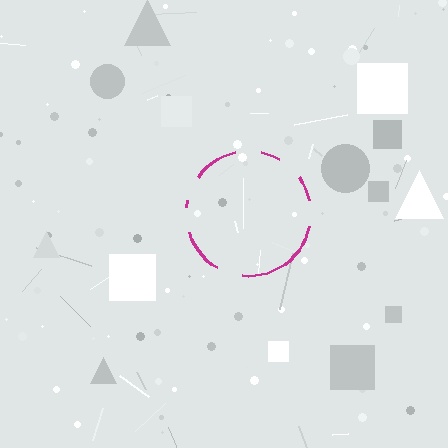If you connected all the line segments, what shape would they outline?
They would outline a circle.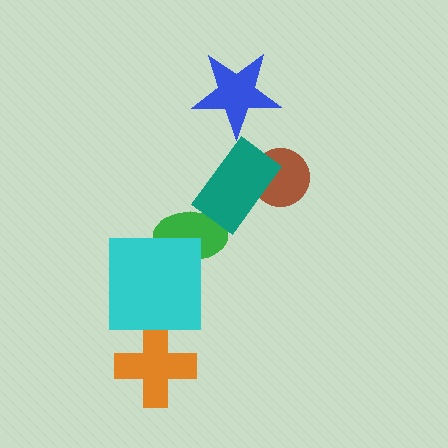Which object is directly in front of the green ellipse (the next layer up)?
The teal rectangle is directly in front of the green ellipse.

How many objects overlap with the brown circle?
1 object overlaps with the brown circle.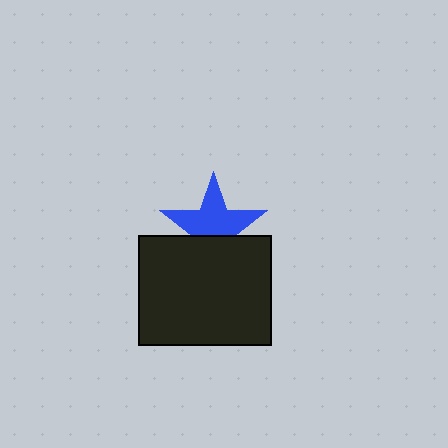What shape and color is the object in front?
The object in front is a black rectangle.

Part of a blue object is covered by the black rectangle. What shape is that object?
It is a star.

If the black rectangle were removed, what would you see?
You would see the complete blue star.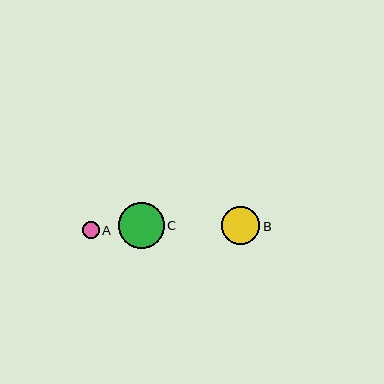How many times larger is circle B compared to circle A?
Circle B is approximately 2.3 times the size of circle A.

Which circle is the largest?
Circle C is the largest with a size of approximately 46 pixels.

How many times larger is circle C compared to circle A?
Circle C is approximately 2.8 times the size of circle A.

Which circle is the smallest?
Circle A is the smallest with a size of approximately 17 pixels.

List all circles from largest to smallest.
From largest to smallest: C, B, A.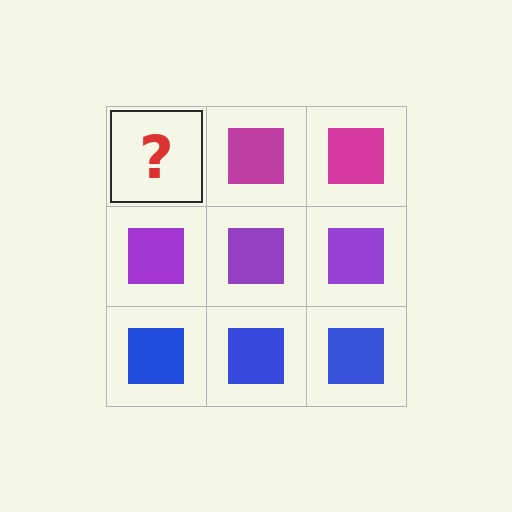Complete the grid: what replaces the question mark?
The question mark should be replaced with a magenta square.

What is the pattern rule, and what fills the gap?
The rule is that each row has a consistent color. The gap should be filled with a magenta square.